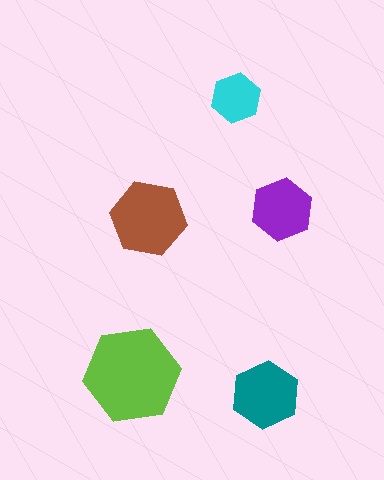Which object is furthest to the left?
The lime hexagon is leftmost.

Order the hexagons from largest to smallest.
the lime one, the brown one, the teal one, the purple one, the cyan one.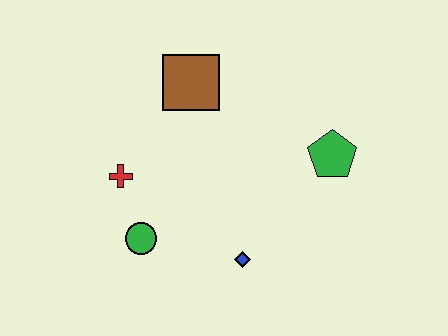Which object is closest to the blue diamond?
The green circle is closest to the blue diamond.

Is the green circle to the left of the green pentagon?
Yes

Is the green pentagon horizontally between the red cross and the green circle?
No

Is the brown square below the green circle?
No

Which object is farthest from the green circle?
The green pentagon is farthest from the green circle.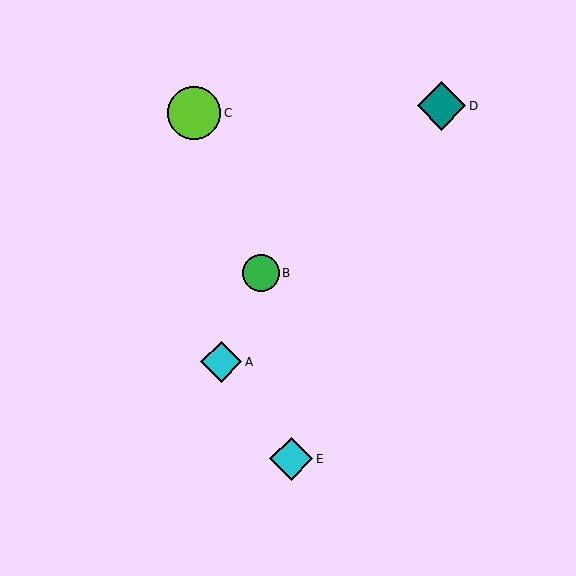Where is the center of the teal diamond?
The center of the teal diamond is at (442, 106).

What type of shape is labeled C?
Shape C is a lime circle.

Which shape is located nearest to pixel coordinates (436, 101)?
The teal diamond (labeled D) at (442, 106) is nearest to that location.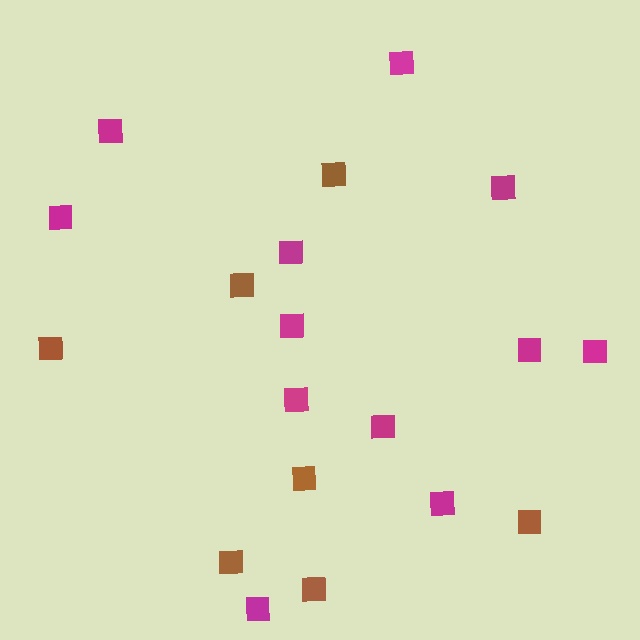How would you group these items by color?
There are 2 groups: one group of magenta squares (12) and one group of brown squares (7).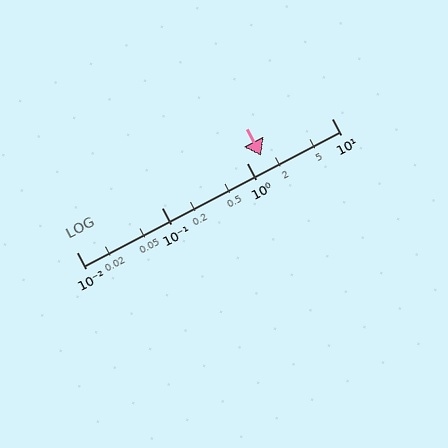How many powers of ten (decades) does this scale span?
The scale spans 3 decades, from 0.01 to 10.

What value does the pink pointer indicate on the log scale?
The pointer indicates approximately 1.5.